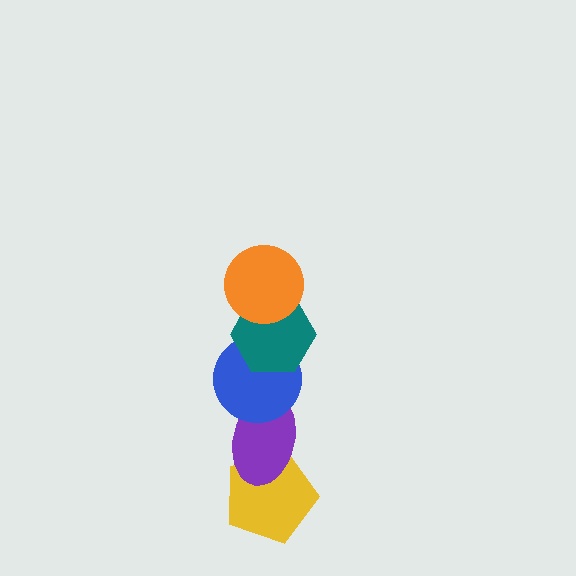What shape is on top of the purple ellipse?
The blue circle is on top of the purple ellipse.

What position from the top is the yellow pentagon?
The yellow pentagon is 5th from the top.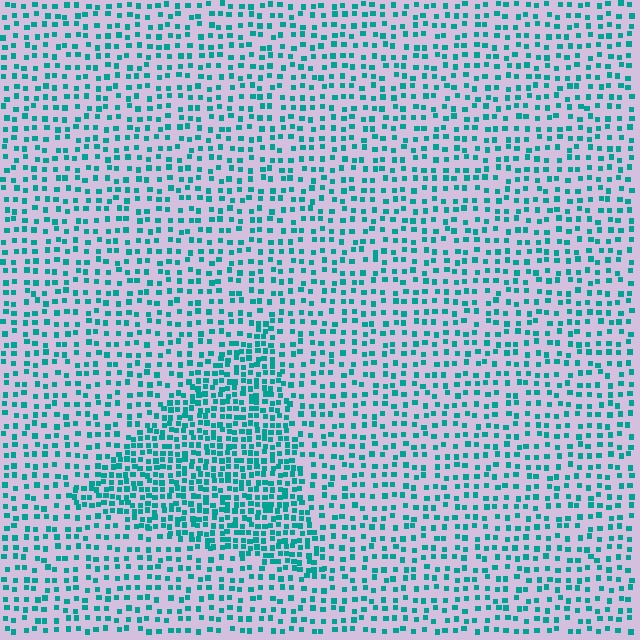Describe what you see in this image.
The image contains small teal elements arranged at two different densities. A triangle-shaped region is visible where the elements are more densely packed than the surrounding area.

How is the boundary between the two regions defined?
The boundary is defined by a change in element density (approximately 2.0x ratio). All elements are the same color, size, and shape.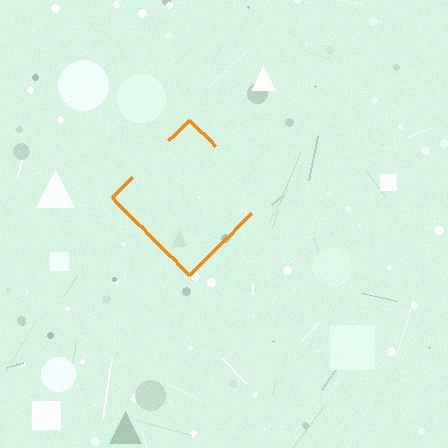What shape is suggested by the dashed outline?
The dashed outline suggests a diamond.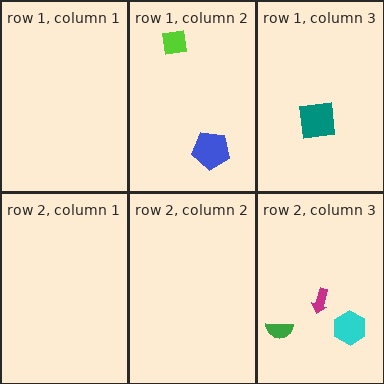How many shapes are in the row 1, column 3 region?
1.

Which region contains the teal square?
The row 1, column 3 region.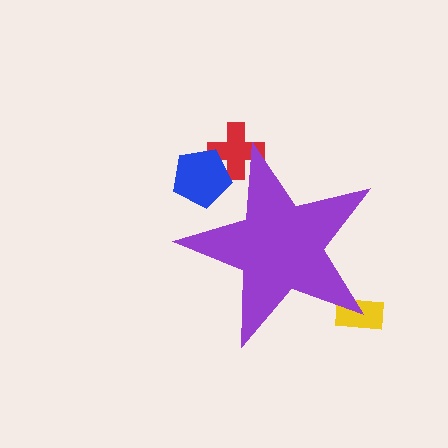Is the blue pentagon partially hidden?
Yes, the blue pentagon is partially hidden behind the purple star.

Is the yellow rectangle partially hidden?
Yes, the yellow rectangle is partially hidden behind the purple star.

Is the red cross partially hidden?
Yes, the red cross is partially hidden behind the purple star.